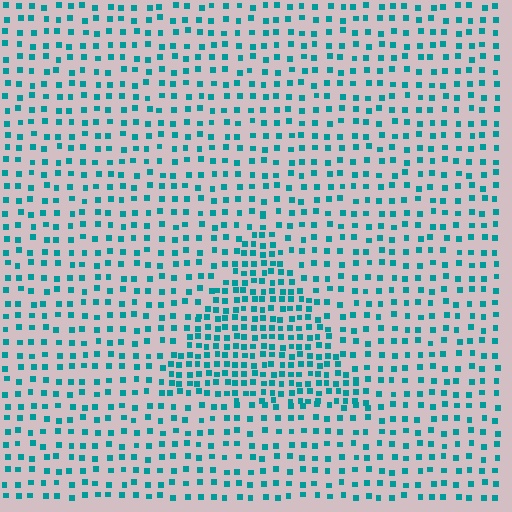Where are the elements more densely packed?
The elements are more densely packed inside the triangle boundary.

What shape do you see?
I see a triangle.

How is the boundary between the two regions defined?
The boundary is defined by a change in element density (approximately 1.9x ratio). All elements are the same color, size, and shape.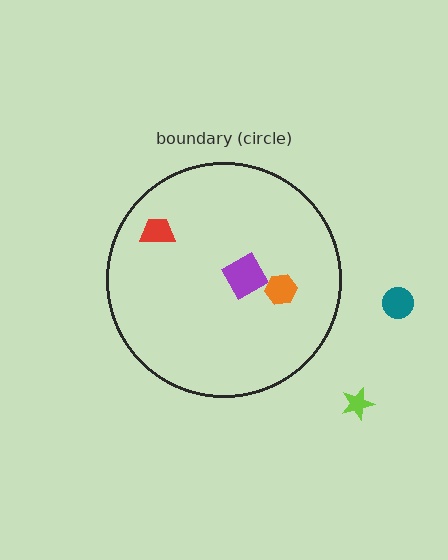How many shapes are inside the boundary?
3 inside, 2 outside.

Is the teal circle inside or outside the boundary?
Outside.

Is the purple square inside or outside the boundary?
Inside.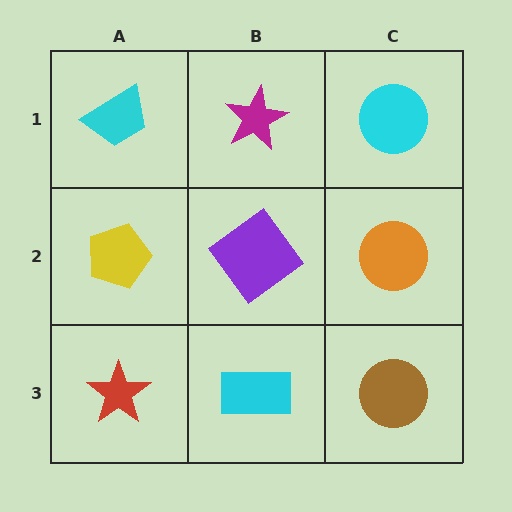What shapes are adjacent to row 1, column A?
A yellow pentagon (row 2, column A), a magenta star (row 1, column B).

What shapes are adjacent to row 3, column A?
A yellow pentagon (row 2, column A), a cyan rectangle (row 3, column B).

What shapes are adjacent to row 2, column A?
A cyan trapezoid (row 1, column A), a red star (row 3, column A), a purple diamond (row 2, column B).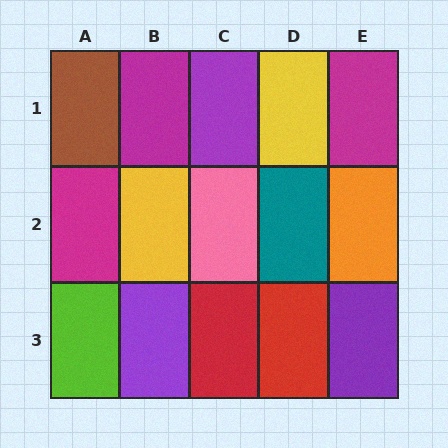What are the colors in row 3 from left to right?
Lime, purple, red, red, purple.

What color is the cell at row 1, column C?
Purple.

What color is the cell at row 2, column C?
Pink.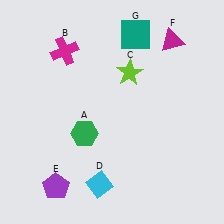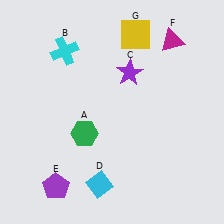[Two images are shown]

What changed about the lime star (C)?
In Image 1, C is lime. In Image 2, it changed to purple.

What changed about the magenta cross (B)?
In Image 1, B is magenta. In Image 2, it changed to cyan.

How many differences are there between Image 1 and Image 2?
There are 3 differences between the two images.